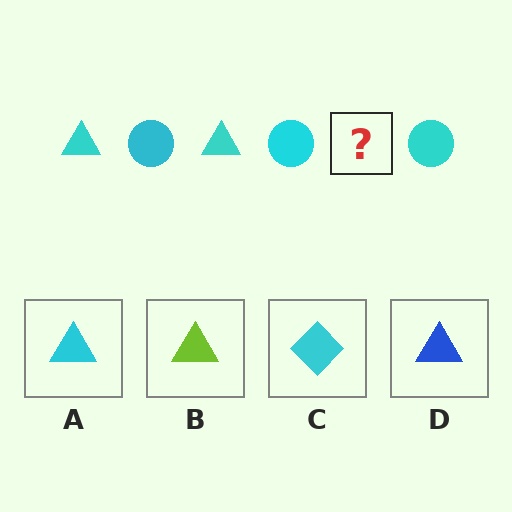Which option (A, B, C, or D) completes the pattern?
A.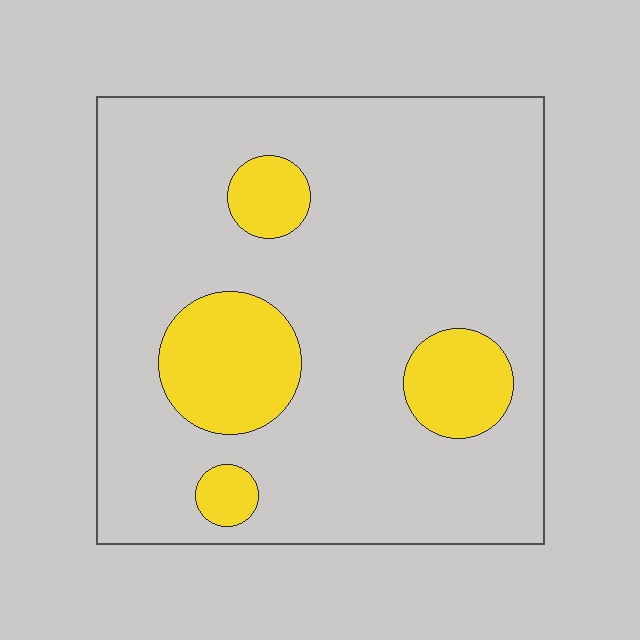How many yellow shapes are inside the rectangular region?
4.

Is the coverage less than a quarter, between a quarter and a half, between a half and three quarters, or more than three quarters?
Less than a quarter.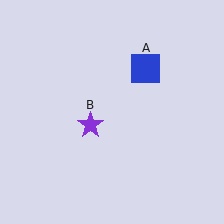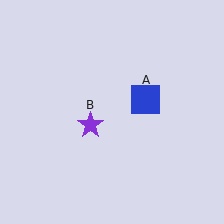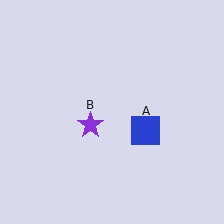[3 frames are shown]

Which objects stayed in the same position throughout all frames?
Purple star (object B) remained stationary.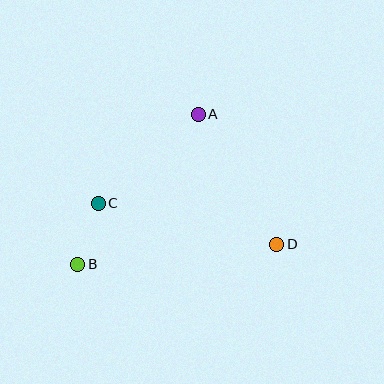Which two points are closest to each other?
Points B and C are closest to each other.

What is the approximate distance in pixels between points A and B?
The distance between A and B is approximately 192 pixels.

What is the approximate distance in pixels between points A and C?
The distance between A and C is approximately 133 pixels.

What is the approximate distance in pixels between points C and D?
The distance between C and D is approximately 183 pixels.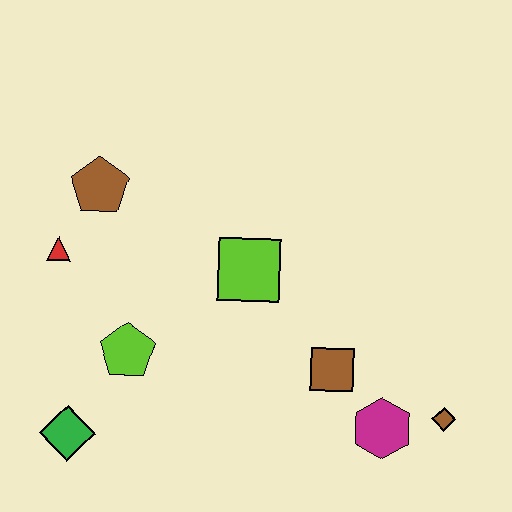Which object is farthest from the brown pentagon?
The brown diamond is farthest from the brown pentagon.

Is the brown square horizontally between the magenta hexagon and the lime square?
Yes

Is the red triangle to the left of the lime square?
Yes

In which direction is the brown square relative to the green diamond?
The brown square is to the right of the green diamond.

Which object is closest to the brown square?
The magenta hexagon is closest to the brown square.